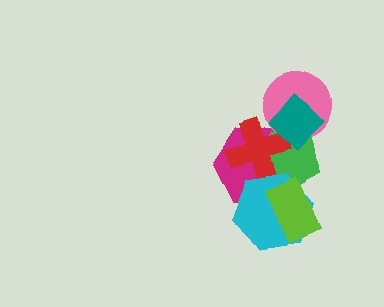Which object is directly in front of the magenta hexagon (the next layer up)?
The green pentagon is directly in front of the magenta hexagon.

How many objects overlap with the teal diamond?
4 objects overlap with the teal diamond.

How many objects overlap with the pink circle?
3 objects overlap with the pink circle.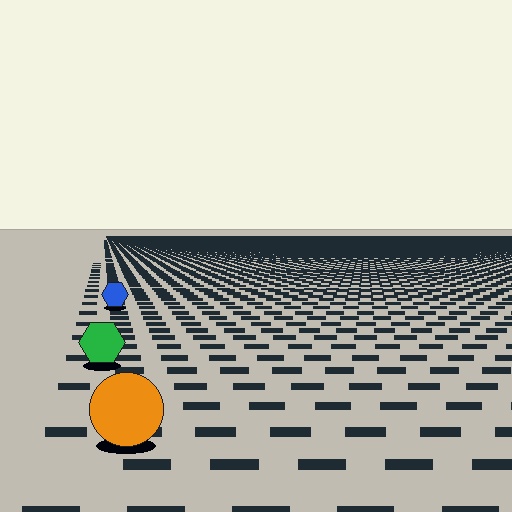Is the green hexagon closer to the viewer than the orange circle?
No. The orange circle is closer — you can tell from the texture gradient: the ground texture is coarser near it.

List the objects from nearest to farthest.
From nearest to farthest: the orange circle, the green hexagon, the blue hexagon.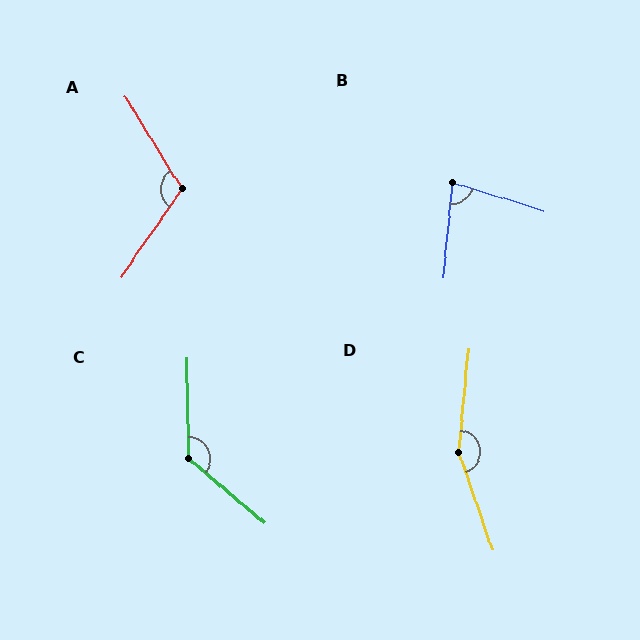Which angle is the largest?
D, at approximately 155 degrees.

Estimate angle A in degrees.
Approximately 114 degrees.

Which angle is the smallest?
B, at approximately 79 degrees.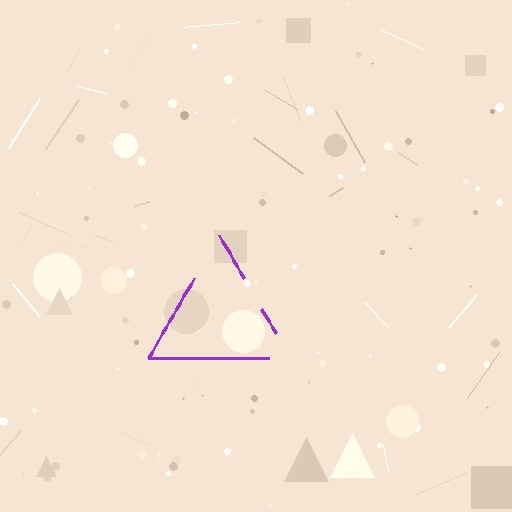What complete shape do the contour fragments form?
The contour fragments form a triangle.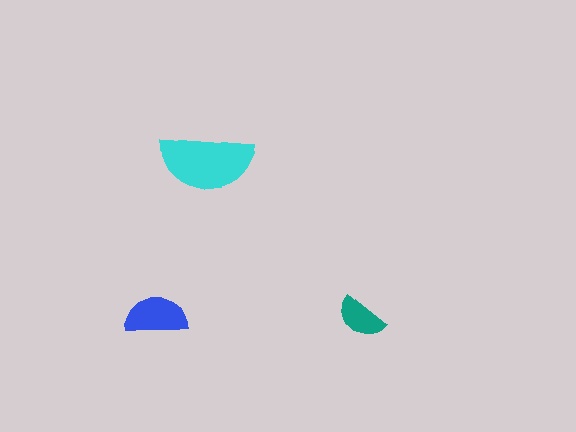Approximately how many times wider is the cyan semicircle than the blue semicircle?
About 1.5 times wider.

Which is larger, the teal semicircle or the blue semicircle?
The blue one.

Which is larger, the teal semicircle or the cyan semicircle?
The cyan one.